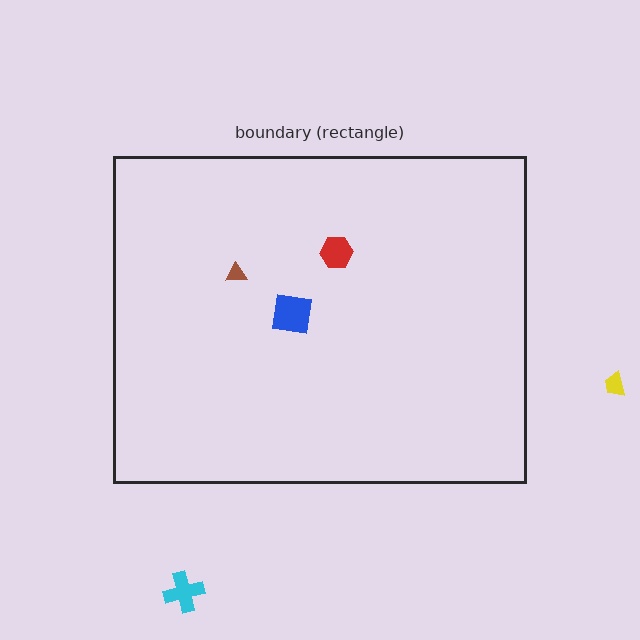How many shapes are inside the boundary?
3 inside, 2 outside.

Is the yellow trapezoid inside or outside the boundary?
Outside.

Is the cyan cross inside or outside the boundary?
Outside.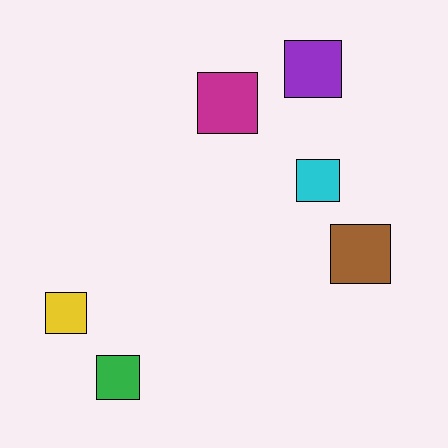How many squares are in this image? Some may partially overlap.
There are 6 squares.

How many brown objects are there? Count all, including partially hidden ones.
There is 1 brown object.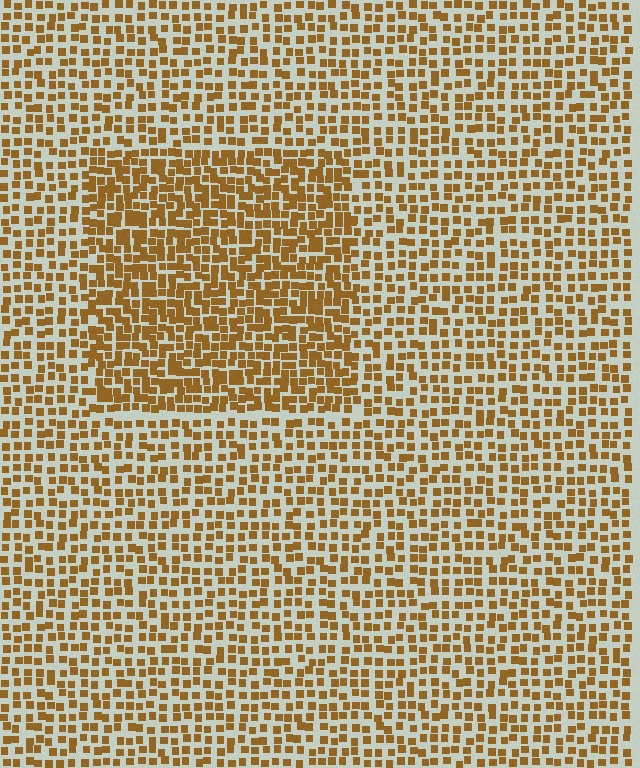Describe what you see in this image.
The image contains small brown elements arranged at two different densities. A rectangle-shaped region is visible where the elements are more densely packed than the surrounding area.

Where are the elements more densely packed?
The elements are more densely packed inside the rectangle boundary.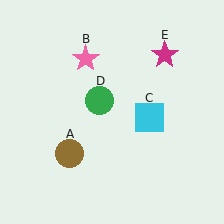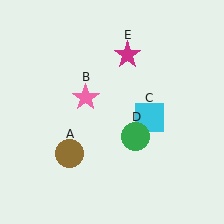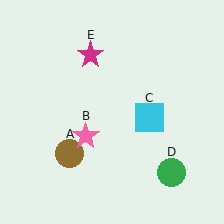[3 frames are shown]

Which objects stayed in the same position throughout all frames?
Brown circle (object A) and cyan square (object C) remained stationary.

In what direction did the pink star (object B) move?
The pink star (object B) moved down.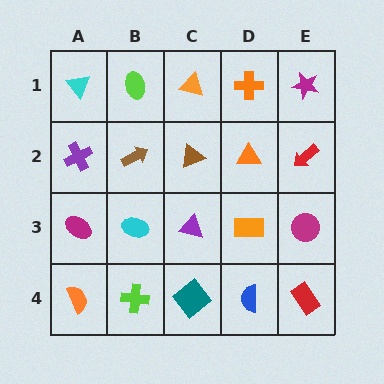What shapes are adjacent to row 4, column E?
A magenta circle (row 3, column E), a blue semicircle (row 4, column D).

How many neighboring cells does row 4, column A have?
2.